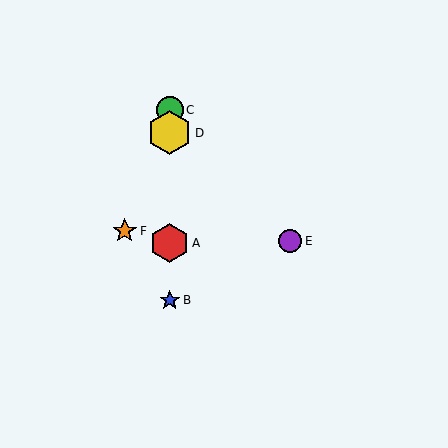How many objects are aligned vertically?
4 objects (A, B, C, D) are aligned vertically.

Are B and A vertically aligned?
Yes, both are at x≈170.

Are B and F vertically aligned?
No, B is at x≈170 and F is at x≈125.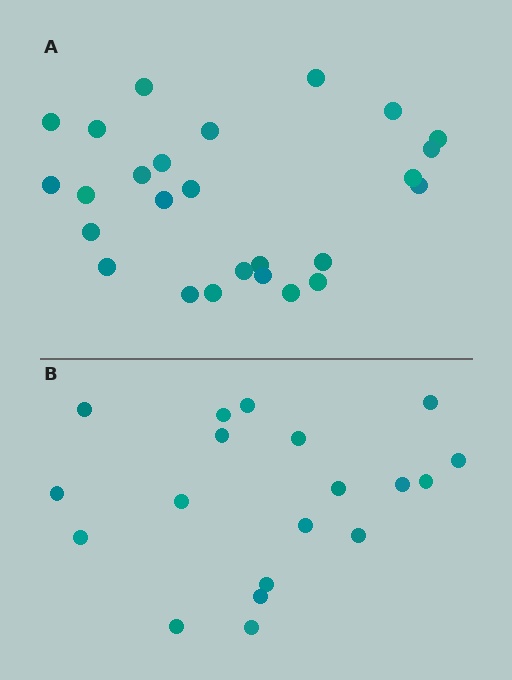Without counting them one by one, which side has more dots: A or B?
Region A (the top region) has more dots.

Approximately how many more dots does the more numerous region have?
Region A has roughly 8 or so more dots than region B.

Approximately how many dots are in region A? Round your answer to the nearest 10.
About 30 dots. (The exact count is 26, which rounds to 30.)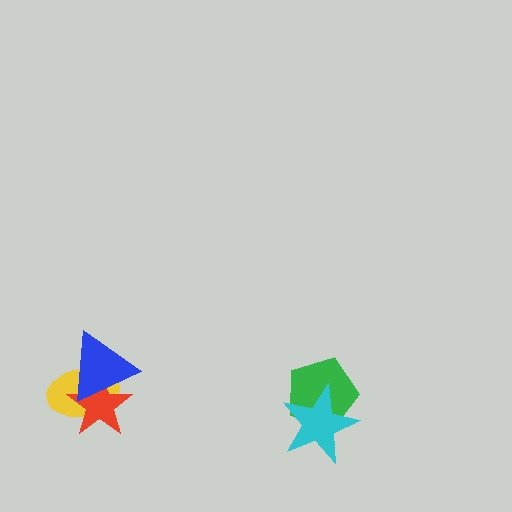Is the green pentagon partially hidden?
Yes, it is partially covered by another shape.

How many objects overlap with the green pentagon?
1 object overlaps with the green pentagon.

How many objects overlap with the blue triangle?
2 objects overlap with the blue triangle.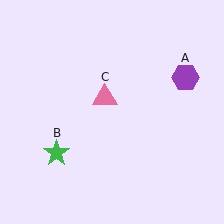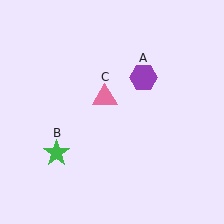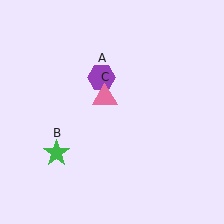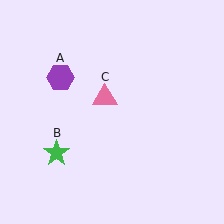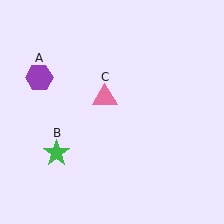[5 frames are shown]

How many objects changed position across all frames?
1 object changed position: purple hexagon (object A).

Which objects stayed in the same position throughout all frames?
Green star (object B) and pink triangle (object C) remained stationary.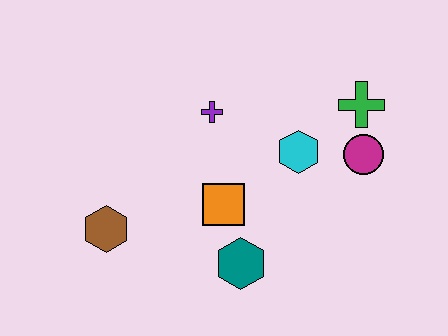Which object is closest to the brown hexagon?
The orange square is closest to the brown hexagon.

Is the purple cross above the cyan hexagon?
Yes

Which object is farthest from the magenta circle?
The brown hexagon is farthest from the magenta circle.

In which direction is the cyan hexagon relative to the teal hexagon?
The cyan hexagon is above the teal hexagon.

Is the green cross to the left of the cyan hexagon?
No